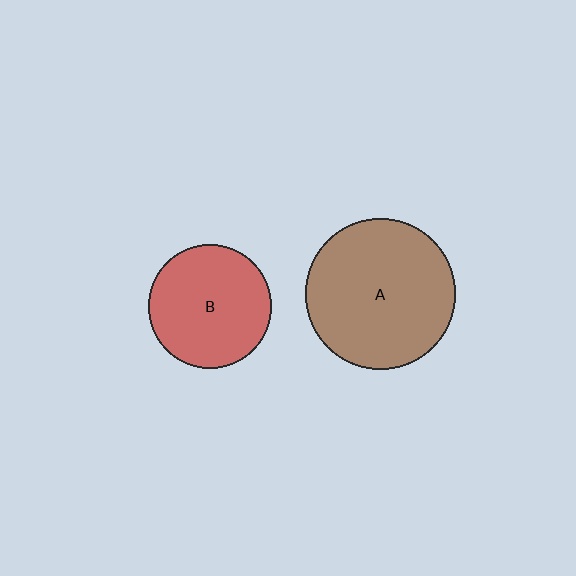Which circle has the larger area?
Circle A (brown).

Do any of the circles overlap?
No, none of the circles overlap.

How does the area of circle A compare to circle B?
Approximately 1.5 times.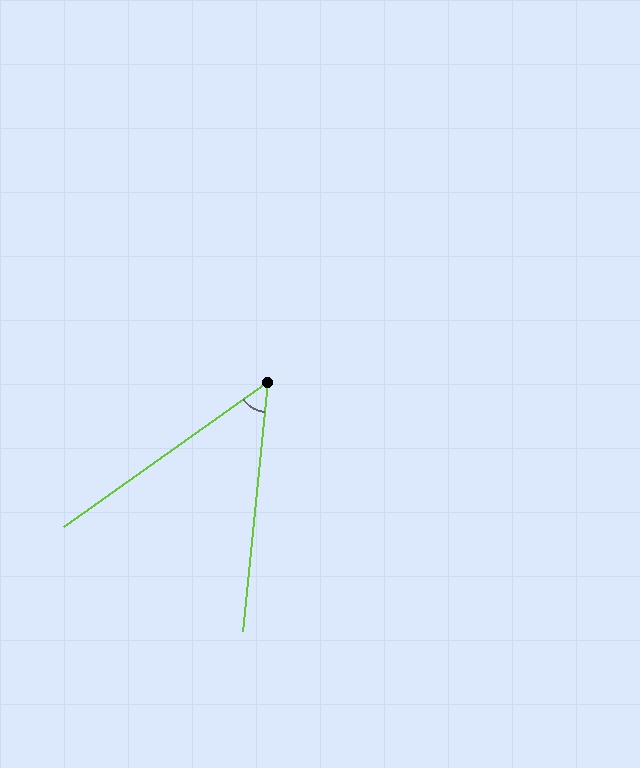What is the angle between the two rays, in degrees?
Approximately 49 degrees.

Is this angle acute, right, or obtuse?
It is acute.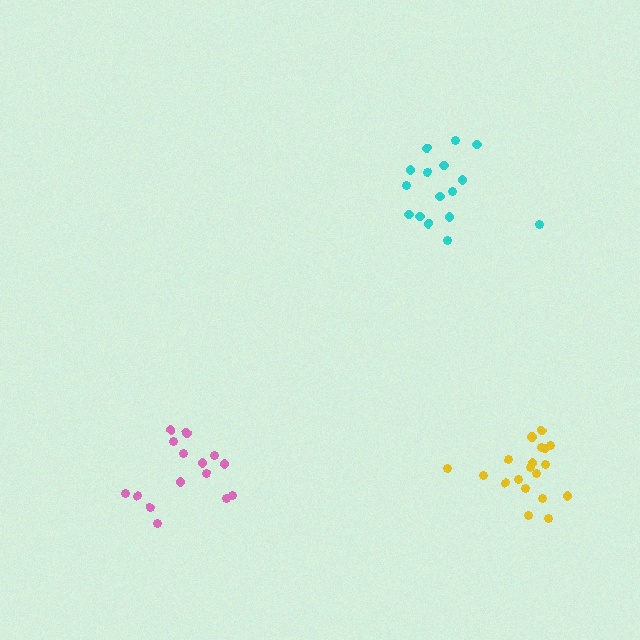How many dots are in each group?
Group 1: 16 dots, Group 2: 15 dots, Group 3: 19 dots (50 total).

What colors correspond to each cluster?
The clusters are colored: cyan, pink, yellow.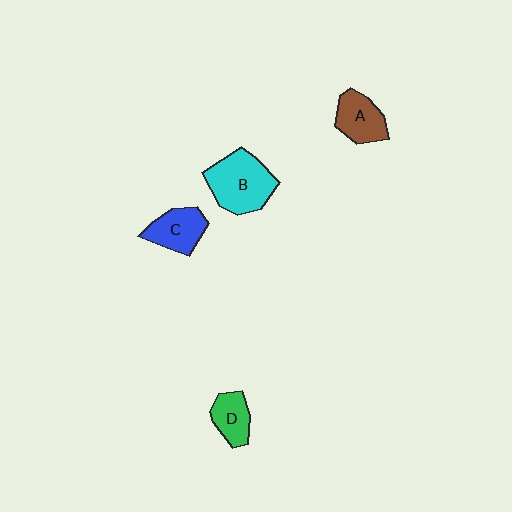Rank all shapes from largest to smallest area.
From largest to smallest: B (cyan), C (blue), A (brown), D (green).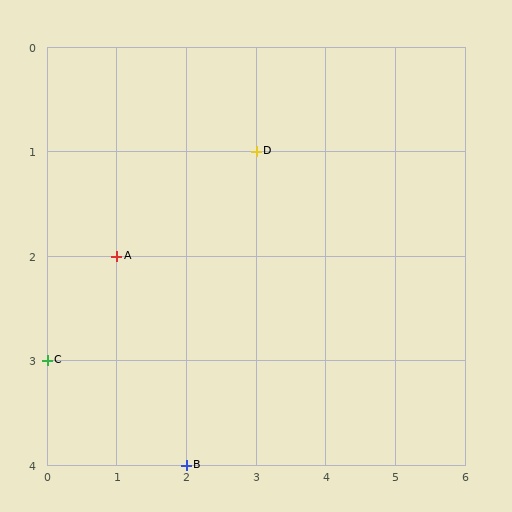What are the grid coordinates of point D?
Point D is at grid coordinates (3, 1).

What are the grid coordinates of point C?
Point C is at grid coordinates (0, 3).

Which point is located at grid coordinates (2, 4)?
Point B is at (2, 4).